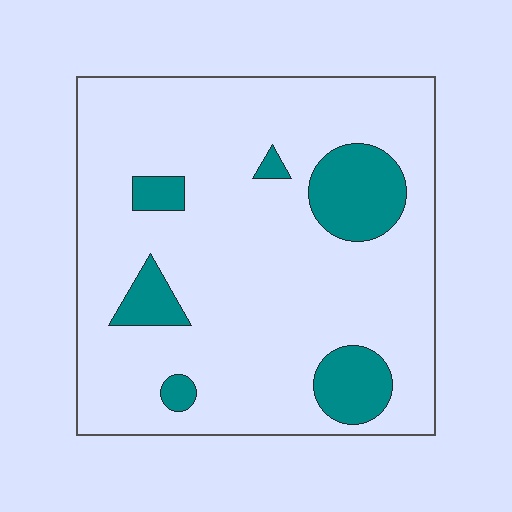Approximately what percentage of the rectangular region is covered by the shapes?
Approximately 15%.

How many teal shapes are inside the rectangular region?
6.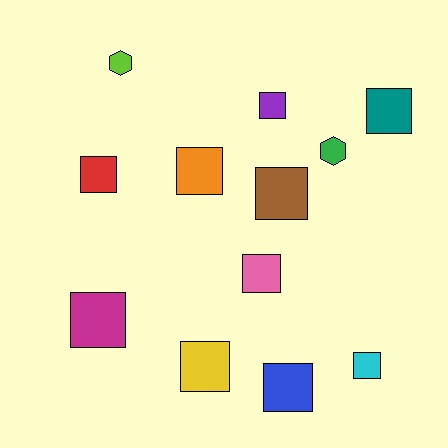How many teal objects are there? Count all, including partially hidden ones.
There is 1 teal object.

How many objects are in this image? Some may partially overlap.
There are 12 objects.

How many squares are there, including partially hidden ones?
There are 10 squares.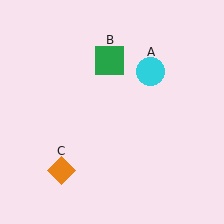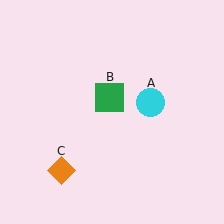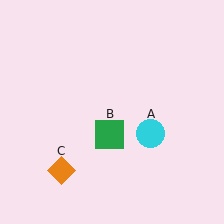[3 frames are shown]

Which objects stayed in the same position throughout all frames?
Orange diamond (object C) remained stationary.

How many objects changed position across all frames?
2 objects changed position: cyan circle (object A), green square (object B).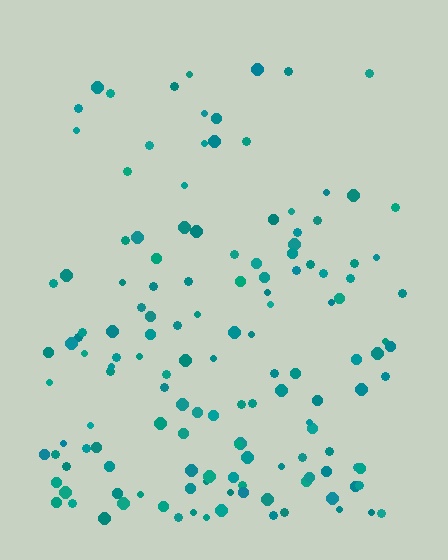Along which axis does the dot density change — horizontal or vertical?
Vertical.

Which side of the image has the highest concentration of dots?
The bottom.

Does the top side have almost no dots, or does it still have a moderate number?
Still a moderate number, just noticeably fewer than the bottom.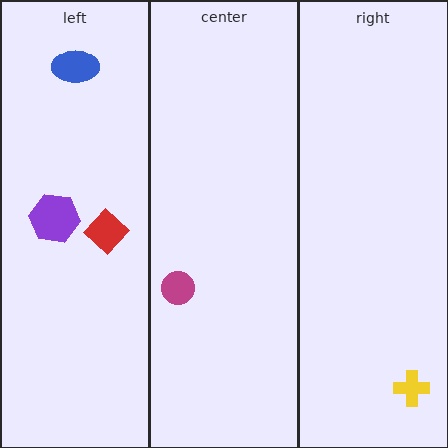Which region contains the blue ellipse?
The left region.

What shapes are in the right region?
The yellow cross.